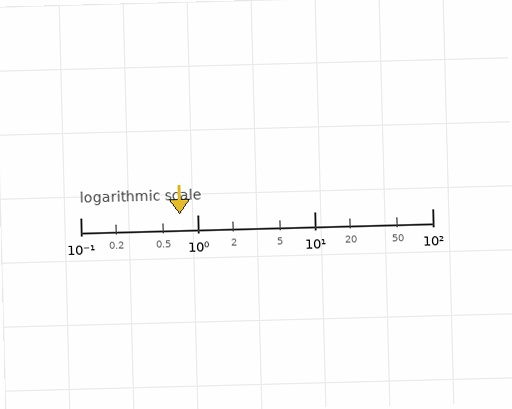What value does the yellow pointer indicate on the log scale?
The pointer indicates approximately 0.71.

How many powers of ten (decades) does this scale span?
The scale spans 3 decades, from 0.1 to 100.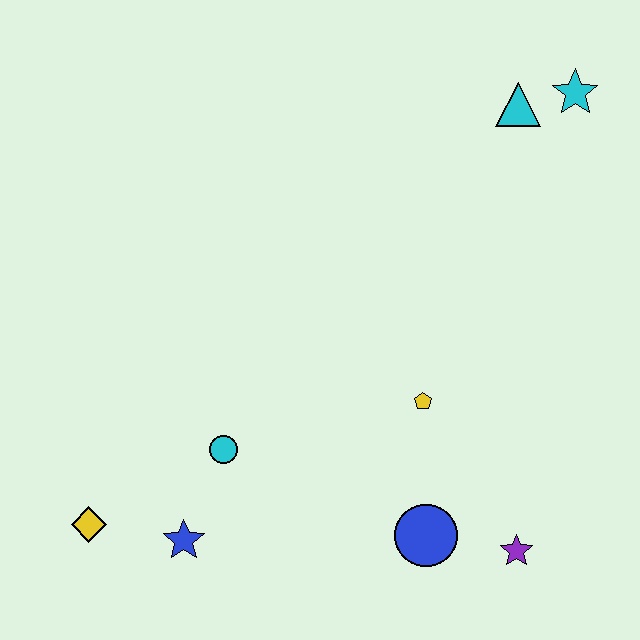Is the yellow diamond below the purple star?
No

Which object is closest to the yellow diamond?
The blue star is closest to the yellow diamond.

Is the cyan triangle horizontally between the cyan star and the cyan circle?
Yes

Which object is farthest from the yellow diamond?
The cyan star is farthest from the yellow diamond.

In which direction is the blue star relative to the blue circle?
The blue star is to the left of the blue circle.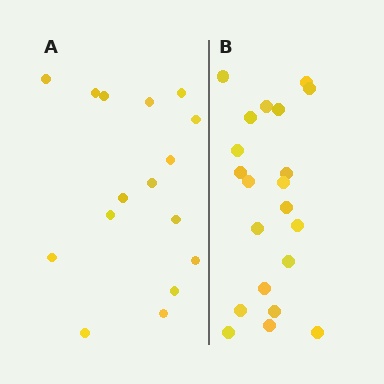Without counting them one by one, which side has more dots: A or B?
Region B (the right region) has more dots.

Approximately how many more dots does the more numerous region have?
Region B has about 5 more dots than region A.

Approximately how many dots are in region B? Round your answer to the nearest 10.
About 20 dots. (The exact count is 21, which rounds to 20.)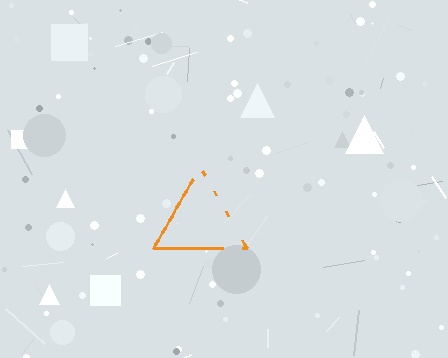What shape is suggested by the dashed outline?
The dashed outline suggests a triangle.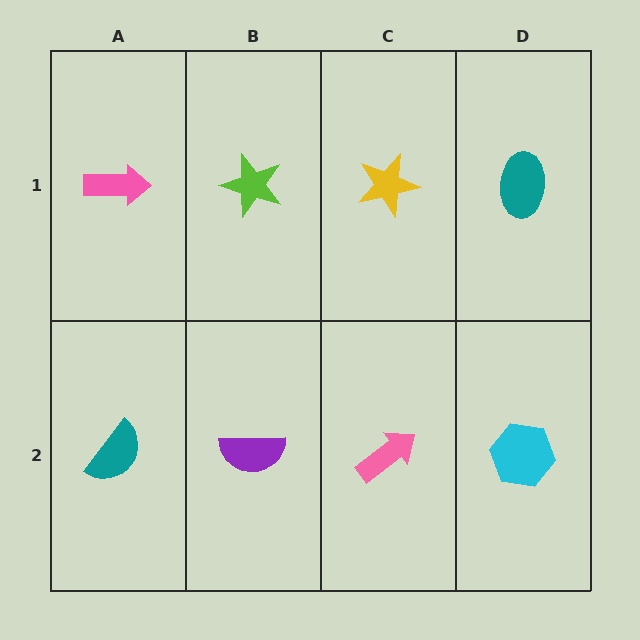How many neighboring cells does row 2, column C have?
3.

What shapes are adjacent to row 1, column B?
A purple semicircle (row 2, column B), a pink arrow (row 1, column A), a yellow star (row 1, column C).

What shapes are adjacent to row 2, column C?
A yellow star (row 1, column C), a purple semicircle (row 2, column B), a cyan hexagon (row 2, column D).